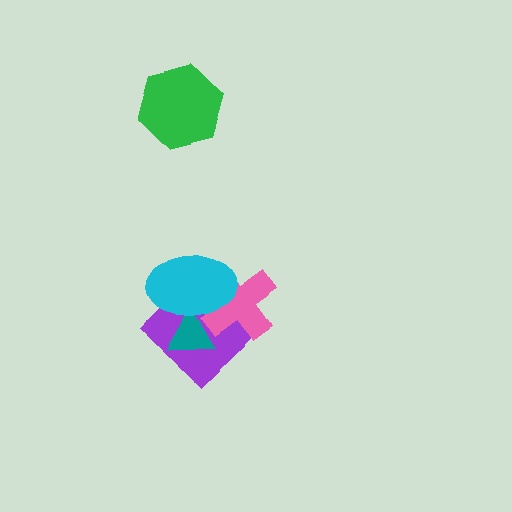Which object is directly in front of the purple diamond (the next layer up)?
The teal triangle is directly in front of the purple diamond.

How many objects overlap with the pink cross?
3 objects overlap with the pink cross.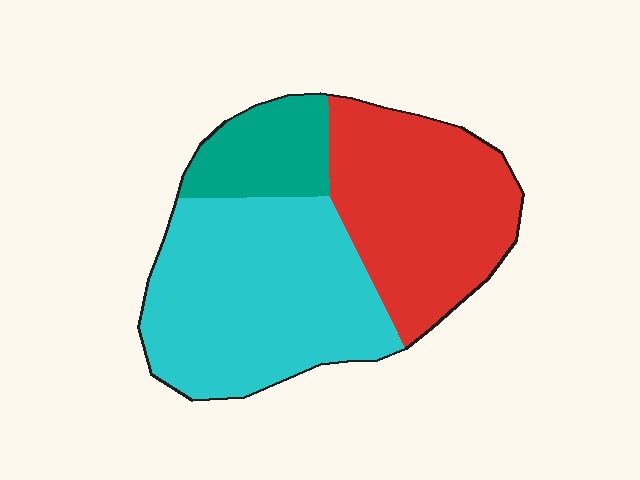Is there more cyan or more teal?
Cyan.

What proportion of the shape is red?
Red takes up between a third and a half of the shape.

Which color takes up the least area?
Teal, at roughly 15%.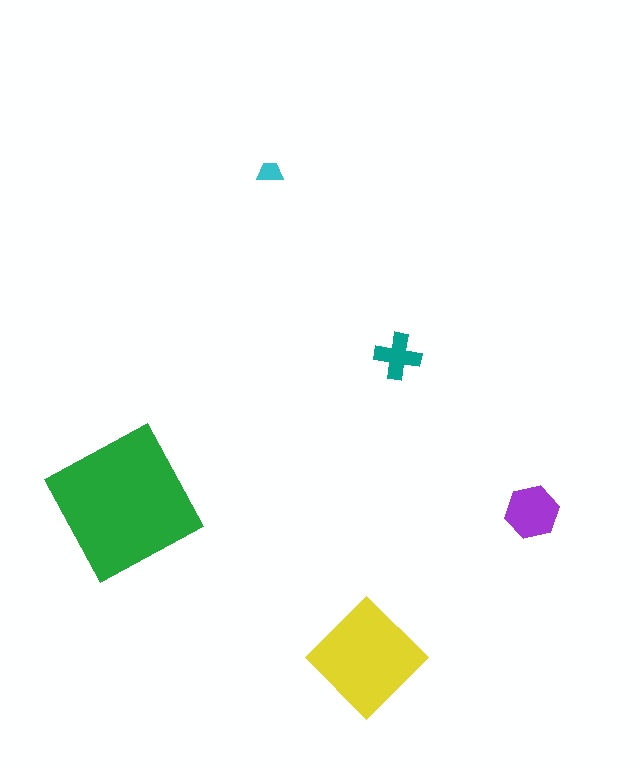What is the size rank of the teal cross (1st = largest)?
4th.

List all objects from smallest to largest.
The cyan trapezoid, the teal cross, the purple hexagon, the yellow diamond, the green square.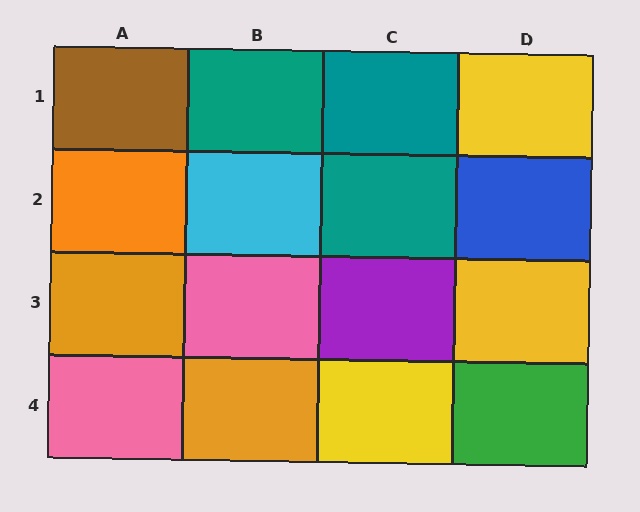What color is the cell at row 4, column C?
Yellow.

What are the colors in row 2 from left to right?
Orange, cyan, teal, blue.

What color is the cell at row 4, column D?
Green.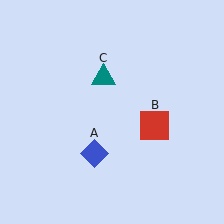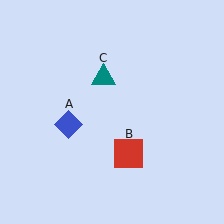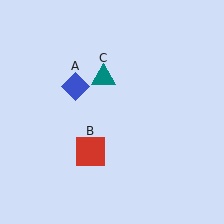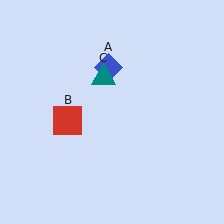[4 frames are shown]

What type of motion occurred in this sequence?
The blue diamond (object A), red square (object B) rotated clockwise around the center of the scene.